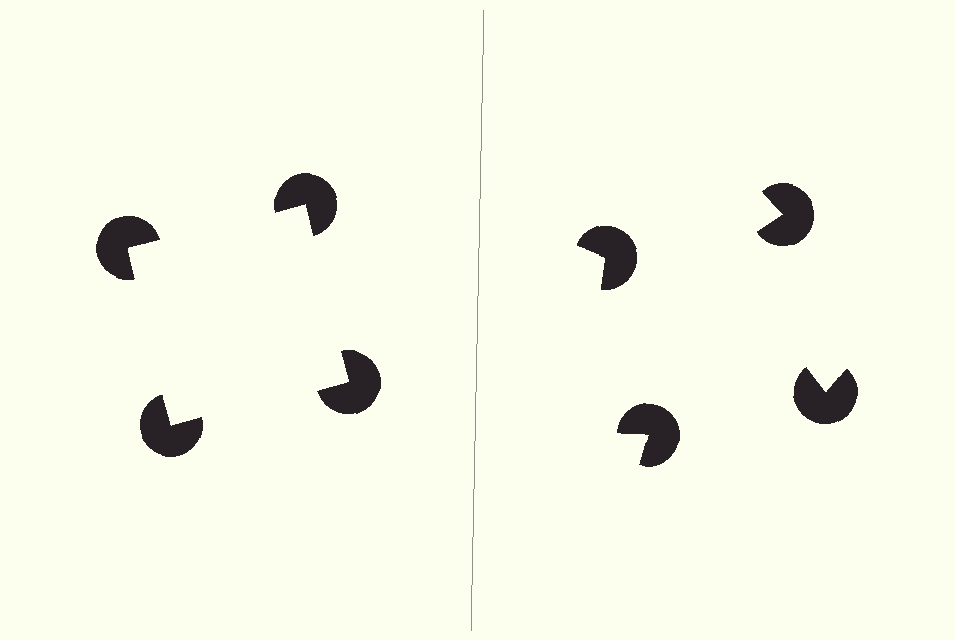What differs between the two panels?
The pac-man discs are positioned identically on both sides; only the wedge orientations differ. On the left they align to a square; on the right they are misaligned.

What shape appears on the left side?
An illusory square.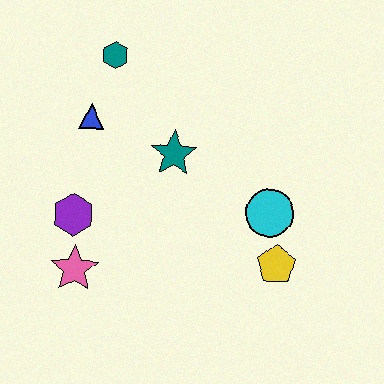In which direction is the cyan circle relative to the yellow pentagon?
The cyan circle is above the yellow pentagon.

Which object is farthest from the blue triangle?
The yellow pentagon is farthest from the blue triangle.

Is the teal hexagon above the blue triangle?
Yes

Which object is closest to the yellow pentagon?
The cyan circle is closest to the yellow pentagon.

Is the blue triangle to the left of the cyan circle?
Yes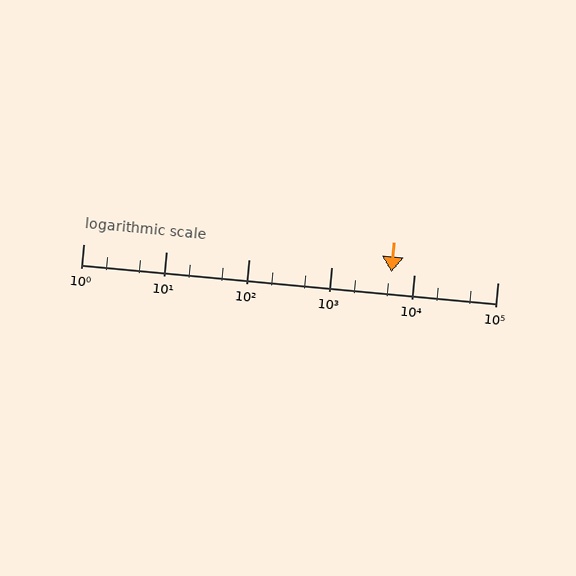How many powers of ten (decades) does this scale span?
The scale spans 5 decades, from 1 to 100000.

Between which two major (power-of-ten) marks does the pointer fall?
The pointer is between 1000 and 10000.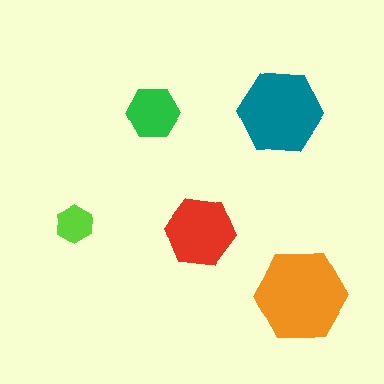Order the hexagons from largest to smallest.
the orange one, the teal one, the red one, the green one, the lime one.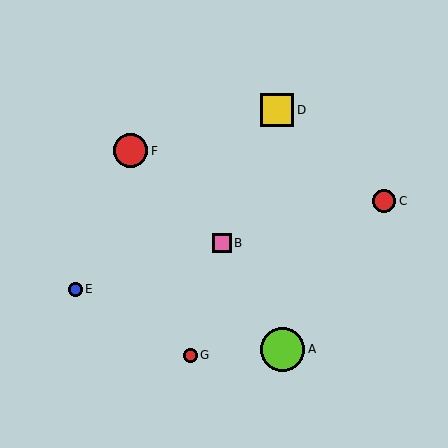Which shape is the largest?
The lime circle (labeled A) is the largest.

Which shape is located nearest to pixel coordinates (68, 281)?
The blue circle (labeled E) at (75, 289) is nearest to that location.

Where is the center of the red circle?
The center of the red circle is at (384, 201).